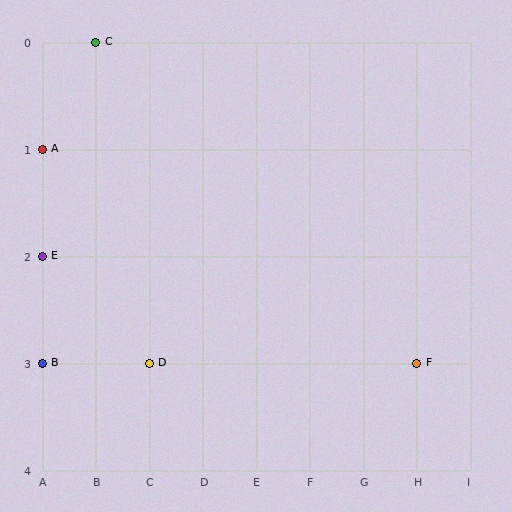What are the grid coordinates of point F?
Point F is at grid coordinates (H, 3).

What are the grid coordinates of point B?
Point B is at grid coordinates (A, 3).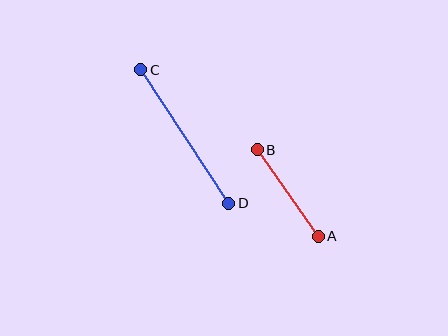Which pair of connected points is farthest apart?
Points C and D are farthest apart.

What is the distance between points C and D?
The distance is approximately 160 pixels.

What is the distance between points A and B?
The distance is approximately 106 pixels.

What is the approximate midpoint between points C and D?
The midpoint is at approximately (185, 136) pixels.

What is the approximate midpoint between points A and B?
The midpoint is at approximately (288, 193) pixels.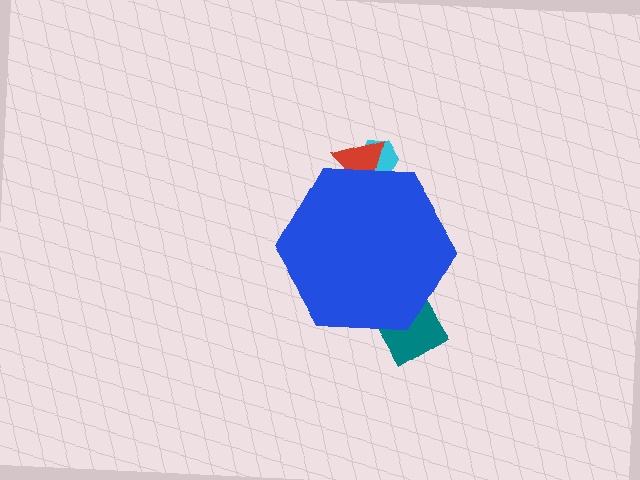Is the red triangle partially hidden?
Yes, the red triangle is partially hidden behind the blue hexagon.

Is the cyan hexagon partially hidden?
Yes, the cyan hexagon is partially hidden behind the blue hexagon.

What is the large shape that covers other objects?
A blue hexagon.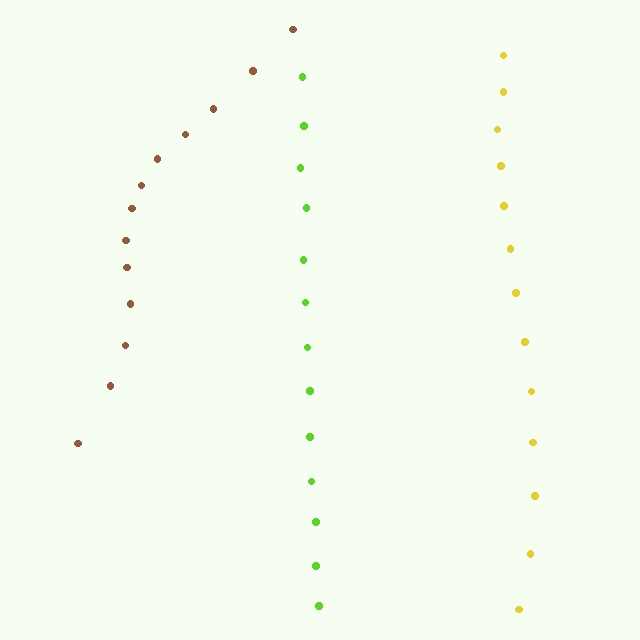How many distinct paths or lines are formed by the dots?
There are 3 distinct paths.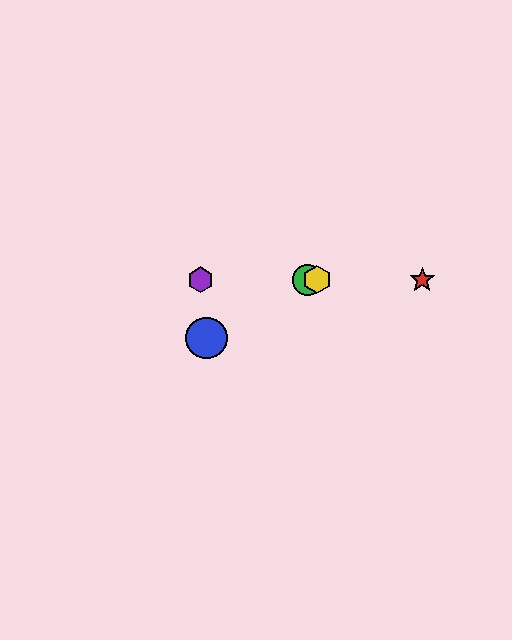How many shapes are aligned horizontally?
4 shapes (the red star, the green circle, the yellow hexagon, the purple hexagon) are aligned horizontally.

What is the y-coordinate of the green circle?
The green circle is at y≈280.